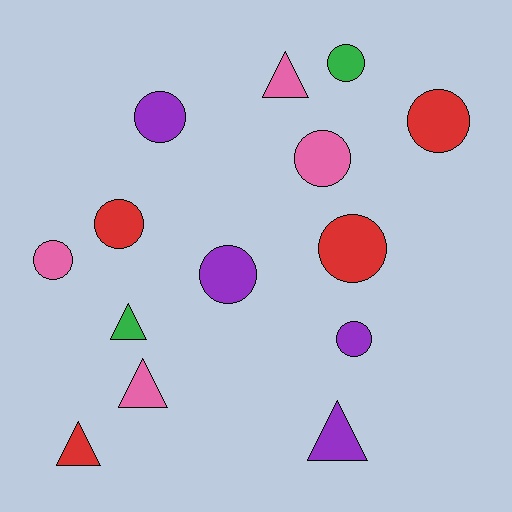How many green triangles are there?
There is 1 green triangle.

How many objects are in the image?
There are 14 objects.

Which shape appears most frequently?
Circle, with 9 objects.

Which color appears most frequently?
Red, with 4 objects.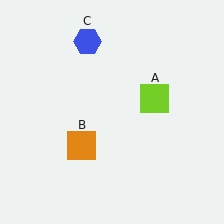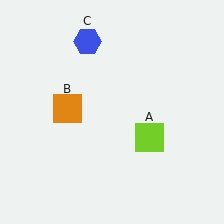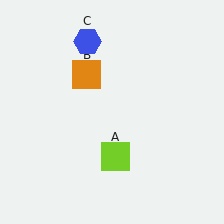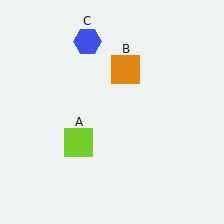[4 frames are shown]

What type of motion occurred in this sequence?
The lime square (object A), orange square (object B) rotated clockwise around the center of the scene.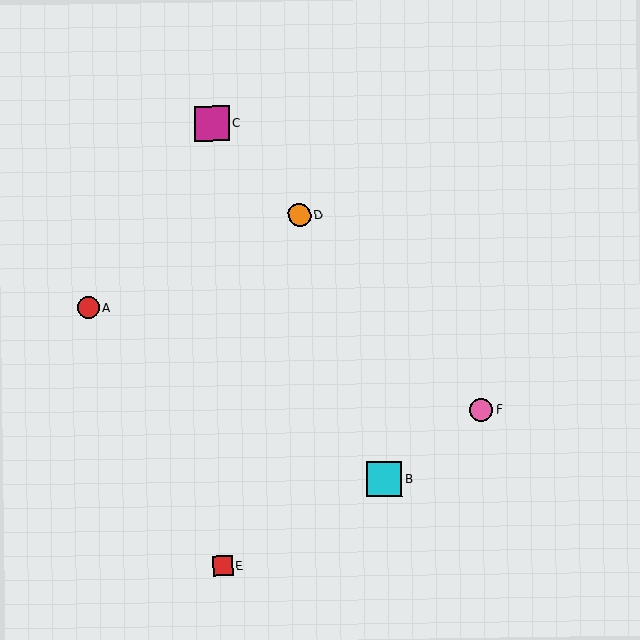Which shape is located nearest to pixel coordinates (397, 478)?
The cyan square (labeled B) at (385, 479) is nearest to that location.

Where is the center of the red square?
The center of the red square is at (223, 566).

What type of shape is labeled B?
Shape B is a cyan square.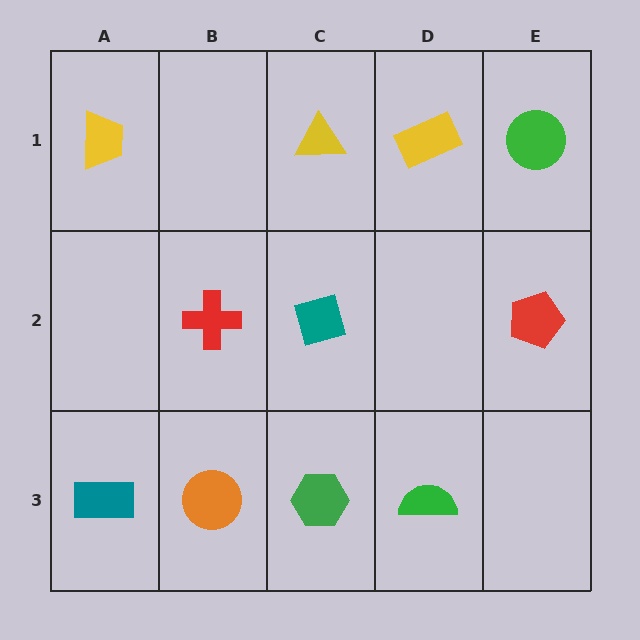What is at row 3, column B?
An orange circle.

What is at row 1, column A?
A yellow trapezoid.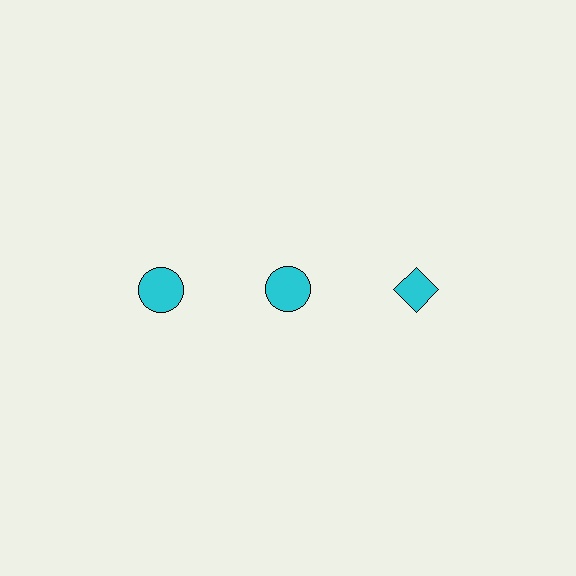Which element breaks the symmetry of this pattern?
The cyan diamond in the top row, center column breaks the symmetry. All other shapes are cyan circles.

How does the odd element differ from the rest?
It has a different shape: diamond instead of circle.